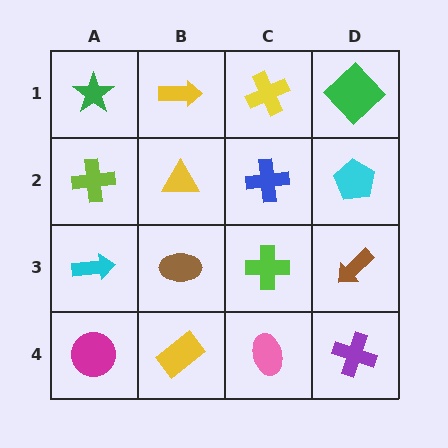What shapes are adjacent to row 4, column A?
A cyan arrow (row 3, column A), a yellow rectangle (row 4, column B).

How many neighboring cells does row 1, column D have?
2.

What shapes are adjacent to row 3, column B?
A yellow triangle (row 2, column B), a yellow rectangle (row 4, column B), a cyan arrow (row 3, column A), a lime cross (row 3, column C).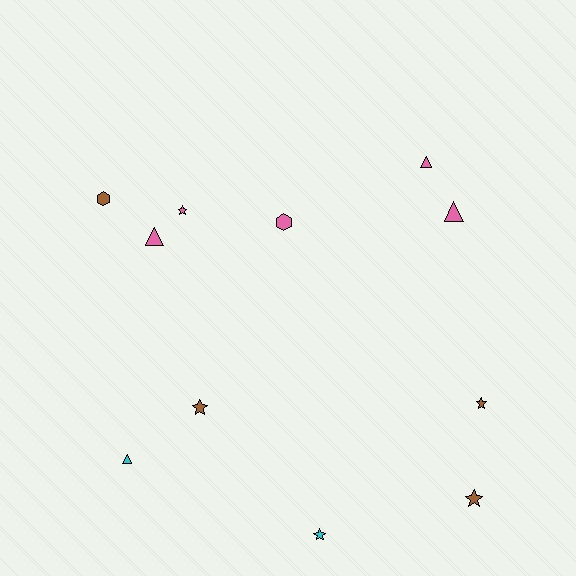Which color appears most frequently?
Pink, with 5 objects.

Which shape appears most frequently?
Star, with 5 objects.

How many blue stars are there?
There are no blue stars.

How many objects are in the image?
There are 11 objects.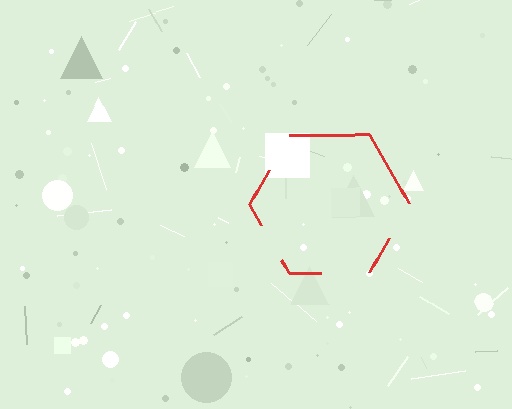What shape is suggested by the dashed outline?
The dashed outline suggests a hexagon.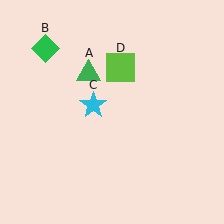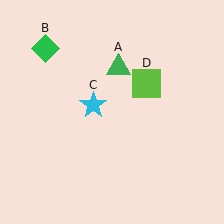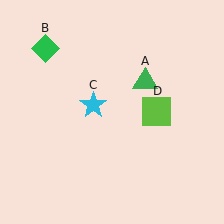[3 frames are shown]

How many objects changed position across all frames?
2 objects changed position: green triangle (object A), lime square (object D).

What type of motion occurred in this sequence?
The green triangle (object A), lime square (object D) rotated clockwise around the center of the scene.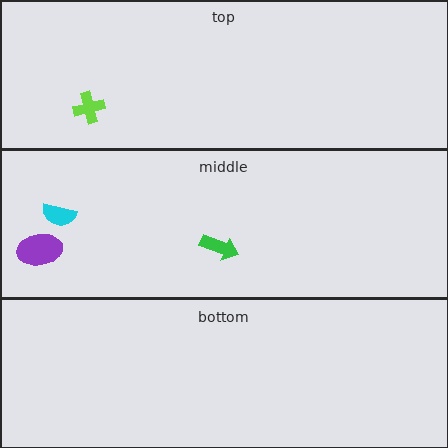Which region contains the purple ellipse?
The middle region.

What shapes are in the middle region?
The cyan semicircle, the purple ellipse, the green arrow.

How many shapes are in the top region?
1.